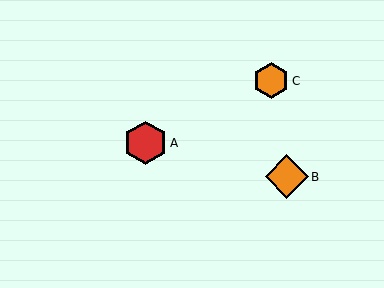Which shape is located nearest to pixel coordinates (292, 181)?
The orange diamond (labeled B) at (287, 177) is nearest to that location.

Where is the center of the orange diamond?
The center of the orange diamond is at (287, 177).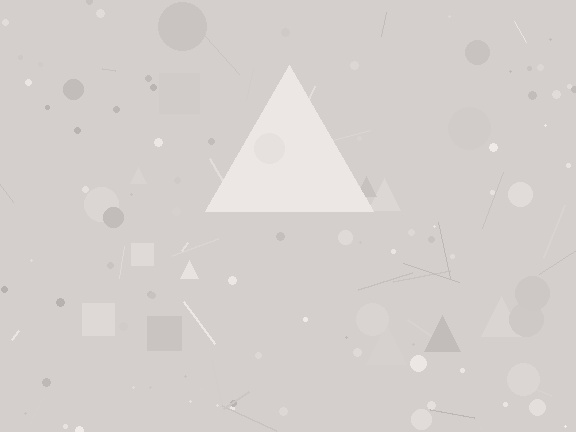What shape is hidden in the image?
A triangle is hidden in the image.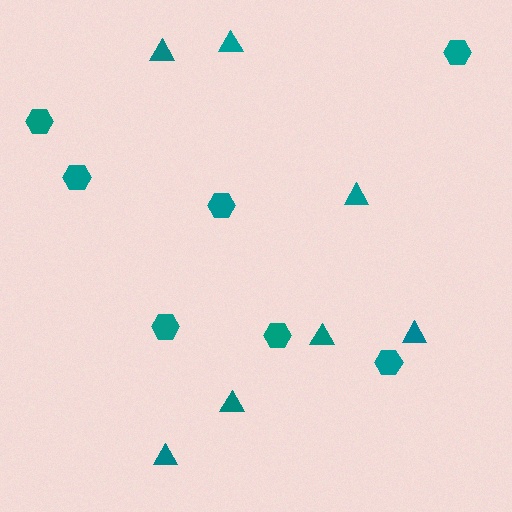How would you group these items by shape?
There are 2 groups: one group of hexagons (7) and one group of triangles (7).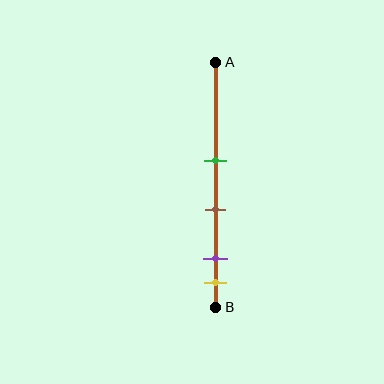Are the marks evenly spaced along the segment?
No, the marks are not evenly spaced.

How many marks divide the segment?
There are 4 marks dividing the segment.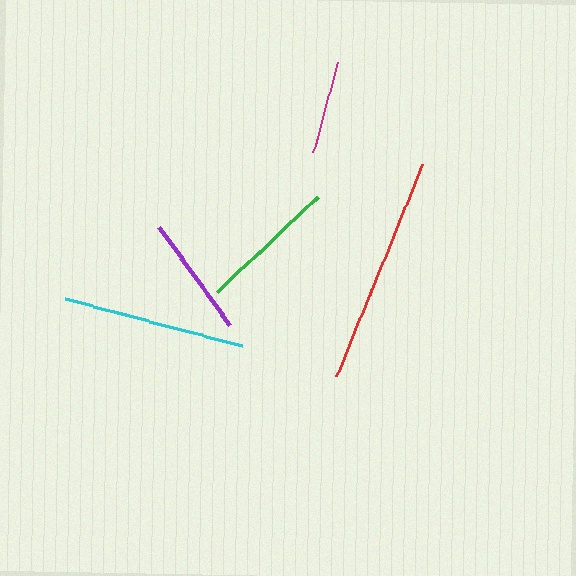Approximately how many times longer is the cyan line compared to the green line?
The cyan line is approximately 1.3 times the length of the green line.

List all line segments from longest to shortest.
From longest to shortest: red, cyan, green, purple, magenta.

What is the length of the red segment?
The red segment is approximately 228 pixels long.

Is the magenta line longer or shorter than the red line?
The red line is longer than the magenta line.